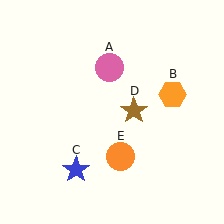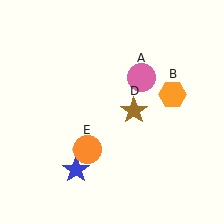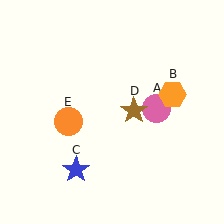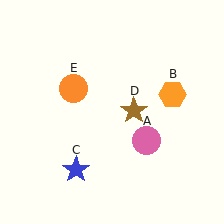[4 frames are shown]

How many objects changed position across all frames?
2 objects changed position: pink circle (object A), orange circle (object E).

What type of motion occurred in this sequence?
The pink circle (object A), orange circle (object E) rotated clockwise around the center of the scene.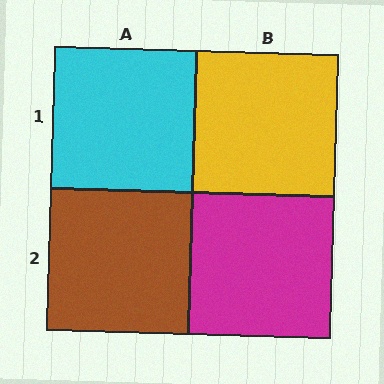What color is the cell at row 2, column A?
Brown.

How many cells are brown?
1 cell is brown.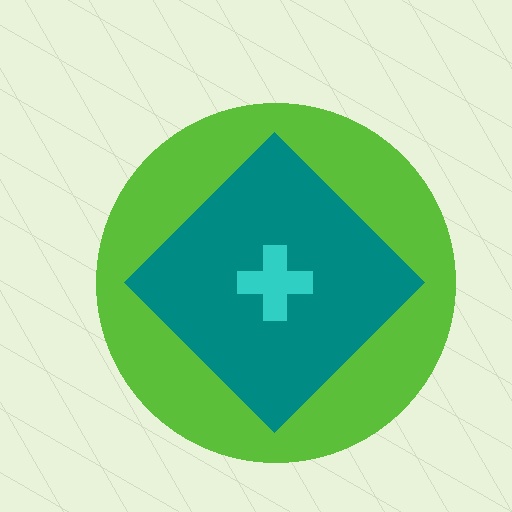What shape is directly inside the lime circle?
The teal diamond.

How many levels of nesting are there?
3.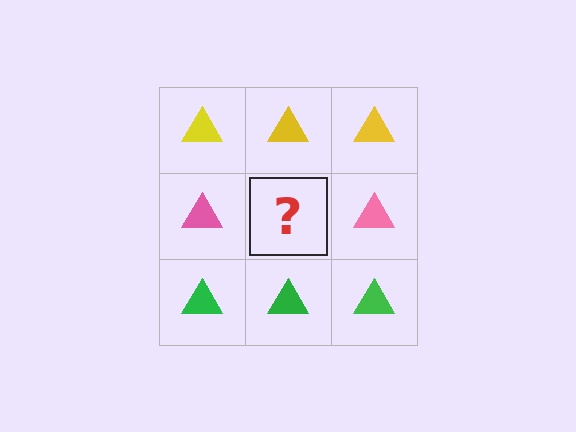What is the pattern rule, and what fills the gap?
The rule is that each row has a consistent color. The gap should be filled with a pink triangle.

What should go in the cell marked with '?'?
The missing cell should contain a pink triangle.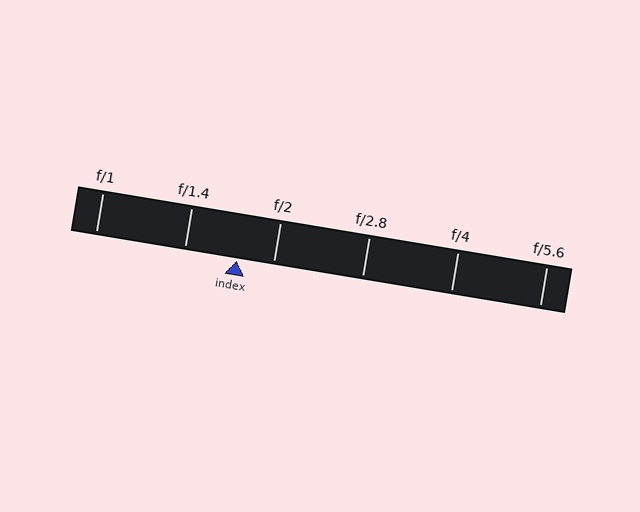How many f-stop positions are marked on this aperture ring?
There are 6 f-stop positions marked.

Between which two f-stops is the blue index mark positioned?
The index mark is between f/1.4 and f/2.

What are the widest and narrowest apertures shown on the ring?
The widest aperture shown is f/1 and the narrowest is f/5.6.